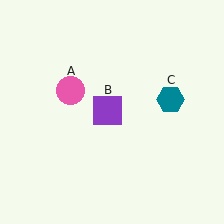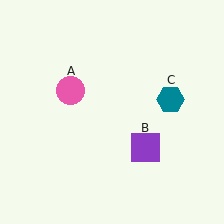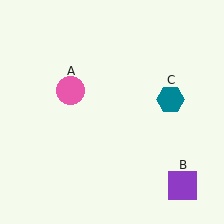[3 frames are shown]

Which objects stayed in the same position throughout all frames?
Pink circle (object A) and teal hexagon (object C) remained stationary.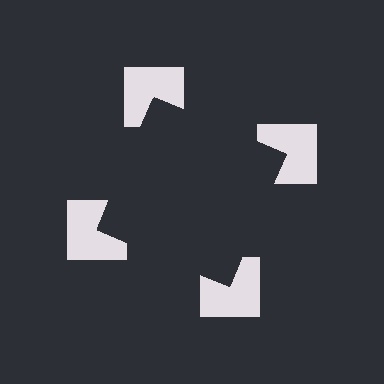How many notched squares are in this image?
There are 4 — one at each vertex of the illusory square.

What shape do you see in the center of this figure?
An illusory square — its edges are inferred from the aligned wedge cuts in the notched squares, not physically drawn.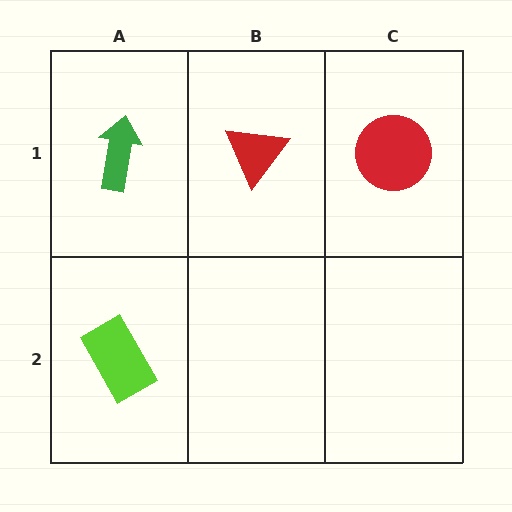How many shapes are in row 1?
3 shapes.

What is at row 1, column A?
A green arrow.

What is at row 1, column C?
A red circle.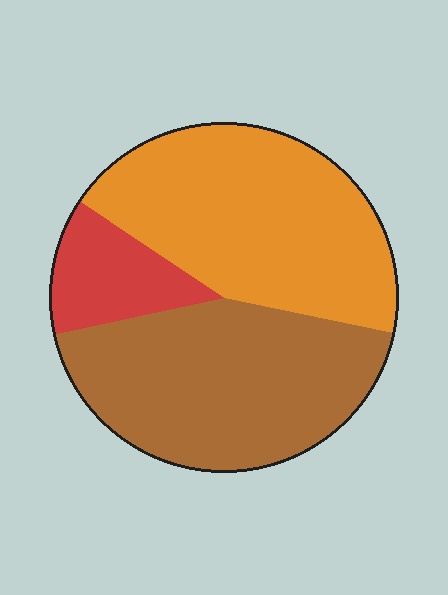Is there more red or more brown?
Brown.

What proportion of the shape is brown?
Brown covers roughly 45% of the shape.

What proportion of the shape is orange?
Orange takes up about two fifths (2/5) of the shape.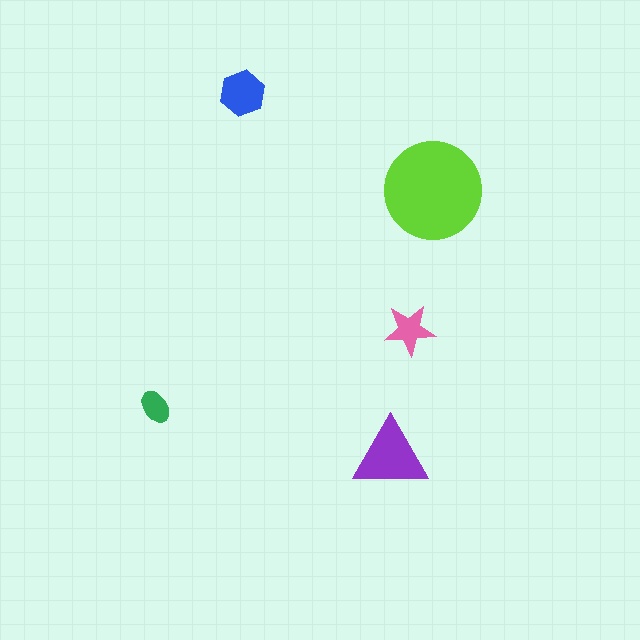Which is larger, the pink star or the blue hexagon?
The blue hexagon.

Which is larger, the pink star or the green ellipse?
The pink star.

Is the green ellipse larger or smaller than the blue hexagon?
Smaller.